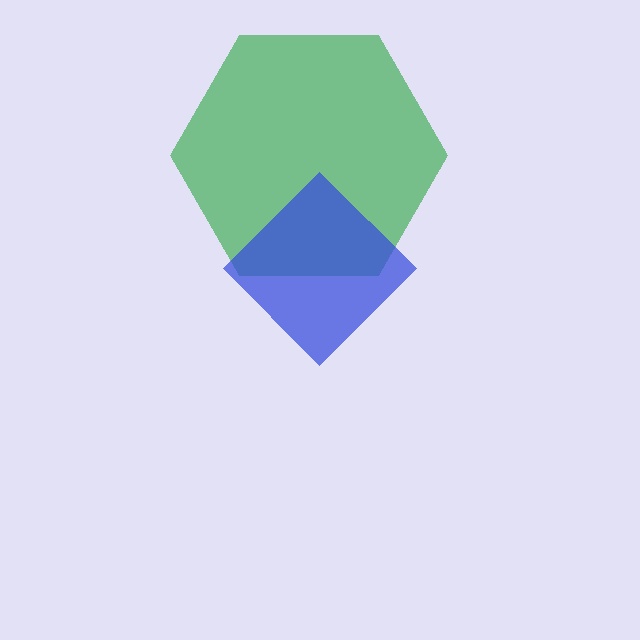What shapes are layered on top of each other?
The layered shapes are: a green hexagon, a blue diamond.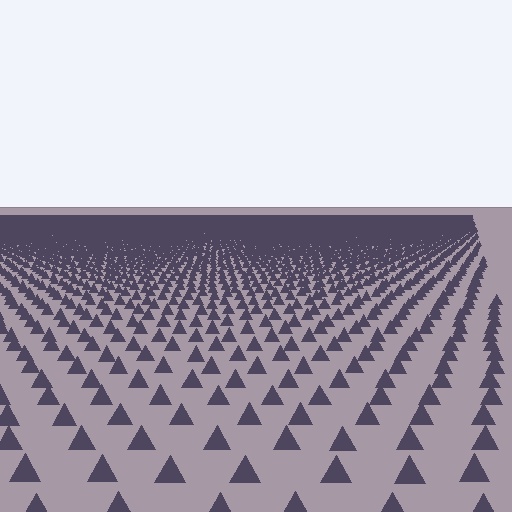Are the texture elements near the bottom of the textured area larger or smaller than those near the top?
Larger. Near the bottom, elements are closer to the viewer and appear at a bigger on-screen size.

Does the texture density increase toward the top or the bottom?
Density increases toward the top.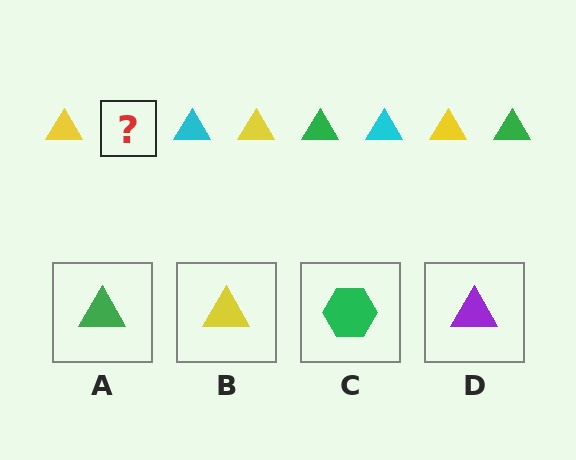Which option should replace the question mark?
Option A.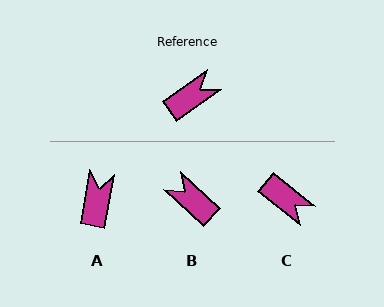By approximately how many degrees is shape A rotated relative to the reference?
Approximately 45 degrees counter-clockwise.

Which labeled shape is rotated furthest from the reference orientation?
B, about 101 degrees away.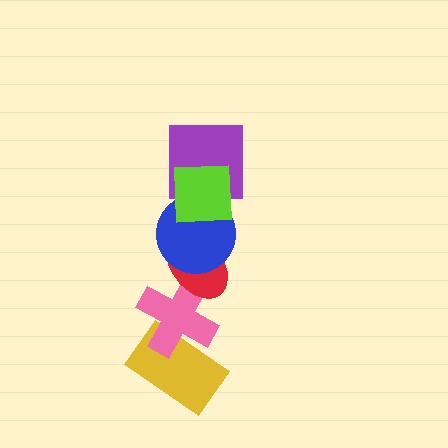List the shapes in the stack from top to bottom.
From top to bottom: the lime square, the purple square, the blue circle, the red ellipse, the pink cross, the yellow rectangle.